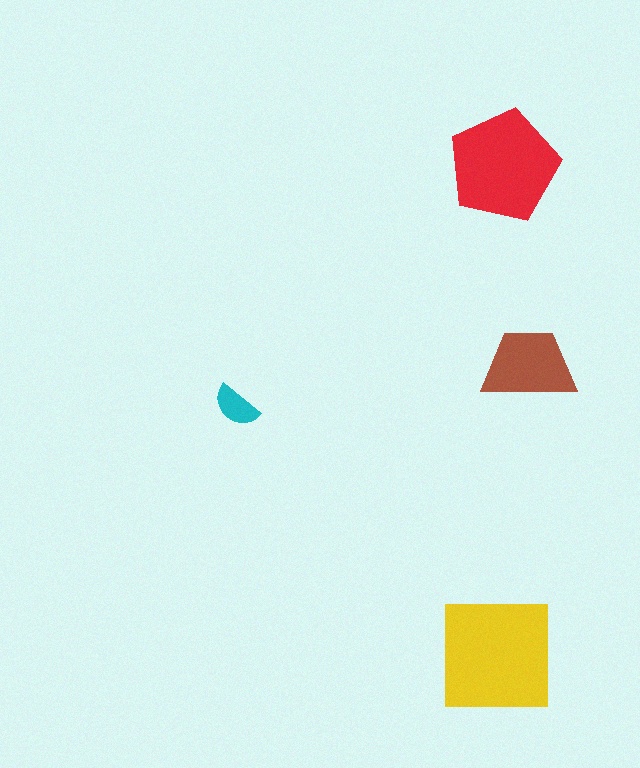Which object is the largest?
The yellow square.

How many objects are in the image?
There are 4 objects in the image.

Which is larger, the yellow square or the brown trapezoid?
The yellow square.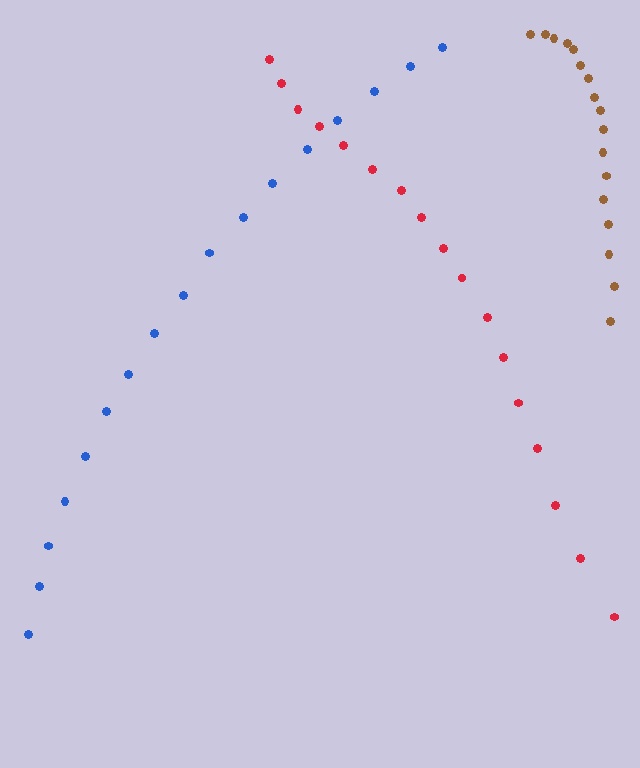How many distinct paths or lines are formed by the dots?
There are 3 distinct paths.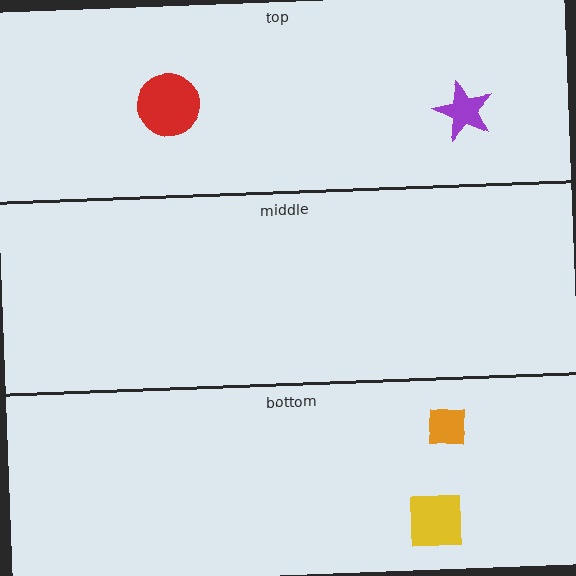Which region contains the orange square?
The bottom region.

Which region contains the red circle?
The top region.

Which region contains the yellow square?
The bottom region.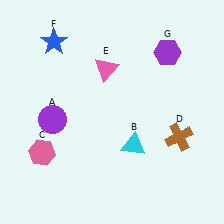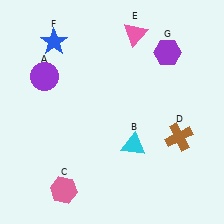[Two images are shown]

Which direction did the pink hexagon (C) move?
The pink hexagon (C) moved down.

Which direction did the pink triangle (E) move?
The pink triangle (E) moved up.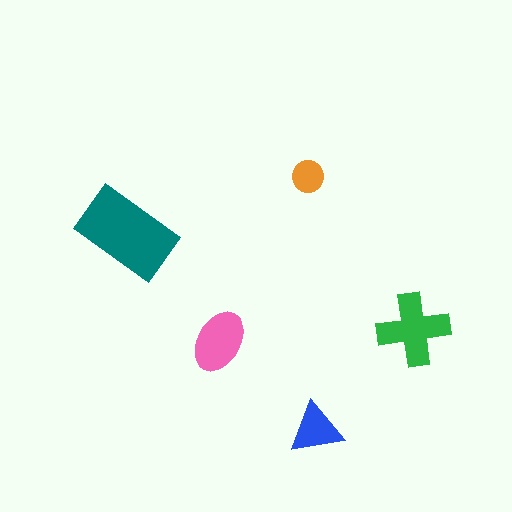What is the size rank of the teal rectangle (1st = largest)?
1st.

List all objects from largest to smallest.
The teal rectangle, the green cross, the pink ellipse, the blue triangle, the orange circle.